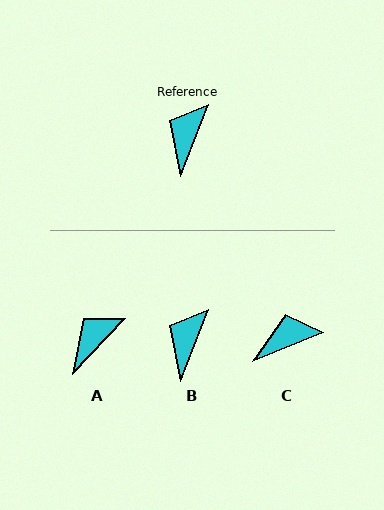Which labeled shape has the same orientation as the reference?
B.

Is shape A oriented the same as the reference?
No, it is off by about 22 degrees.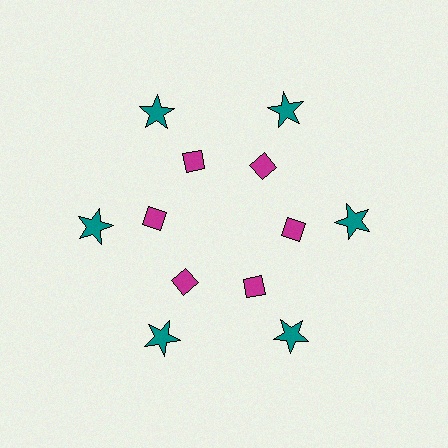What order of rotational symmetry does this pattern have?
This pattern has 6-fold rotational symmetry.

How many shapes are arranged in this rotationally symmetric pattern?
There are 12 shapes, arranged in 6 groups of 2.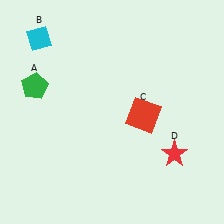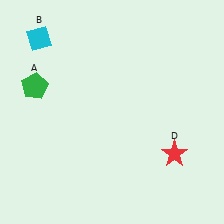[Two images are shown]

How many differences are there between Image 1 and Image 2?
There is 1 difference between the two images.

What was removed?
The red square (C) was removed in Image 2.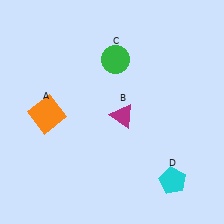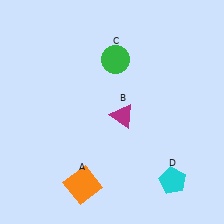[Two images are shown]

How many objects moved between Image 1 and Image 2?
1 object moved between the two images.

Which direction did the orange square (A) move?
The orange square (A) moved down.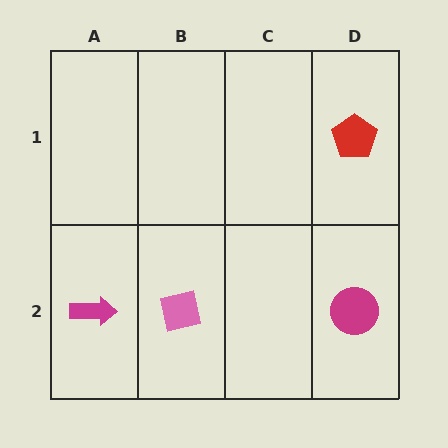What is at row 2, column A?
A magenta arrow.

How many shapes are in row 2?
3 shapes.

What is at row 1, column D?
A red pentagon.